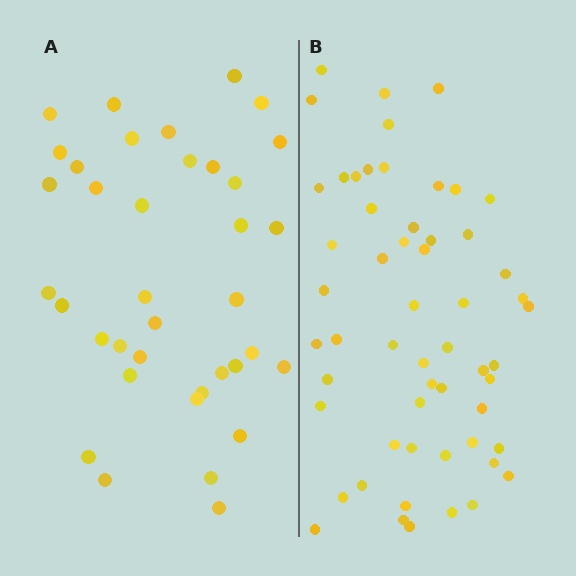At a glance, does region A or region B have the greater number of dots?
Region B (the right region) has more dots.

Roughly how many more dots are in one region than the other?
Region B has approximately 20 more dots than region A.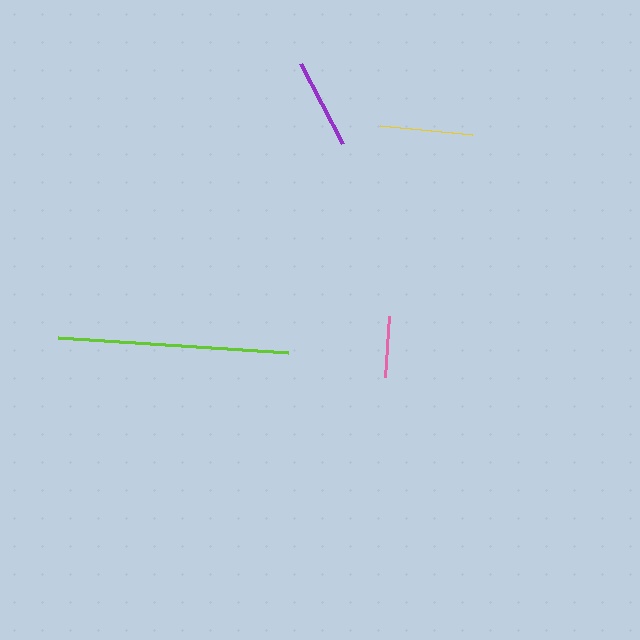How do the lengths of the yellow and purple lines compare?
The yellow and purple lines are approximately the same length.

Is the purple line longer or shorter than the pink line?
The purple line is longer than the pink line.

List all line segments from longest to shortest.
From longest to shortest: lime, yellow, purple, pink.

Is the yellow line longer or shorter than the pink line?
The yellow line is longer than the pink line.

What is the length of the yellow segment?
The yellow segment is approximately 92 pixels long.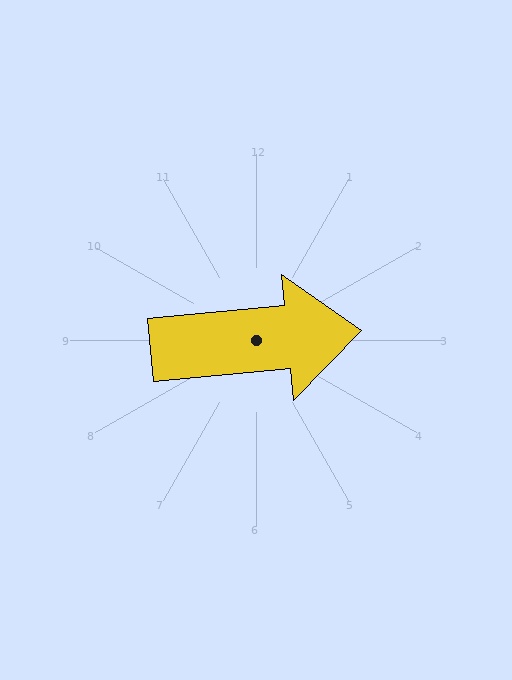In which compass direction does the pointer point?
East.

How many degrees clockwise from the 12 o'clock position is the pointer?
Approximately 85 degrees.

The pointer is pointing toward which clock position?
Roughly 3 o'clock.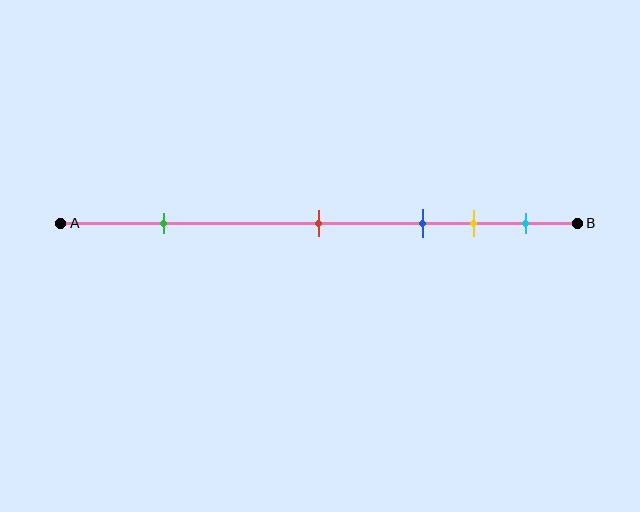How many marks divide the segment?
There are 5 marks dividing the segment.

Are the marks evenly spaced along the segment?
No, the marks are not evenly spaced.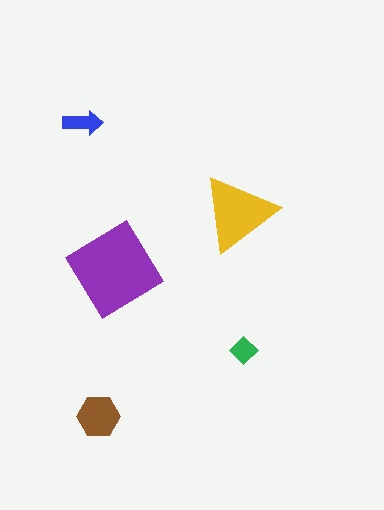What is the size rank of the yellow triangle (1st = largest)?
2nd.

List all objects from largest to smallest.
The purple diamond, the yellow triangle, the brown hexagon, the blue arrow, the green diamond.